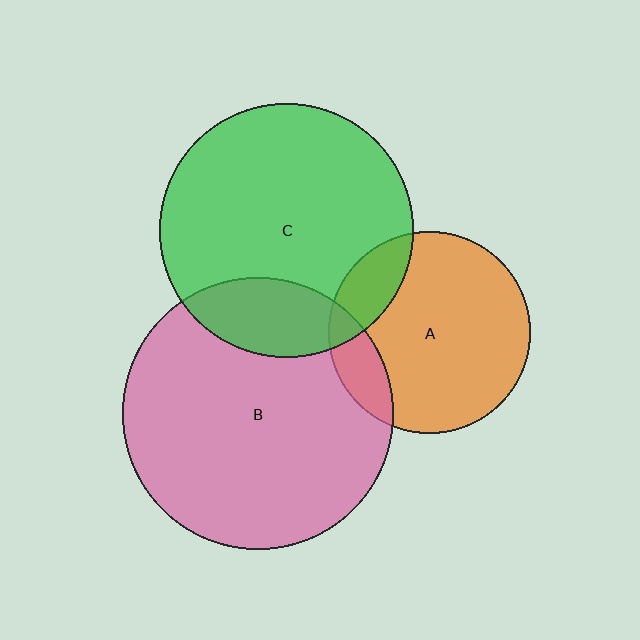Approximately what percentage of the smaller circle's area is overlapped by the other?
Approximately 15%.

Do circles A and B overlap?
Yes.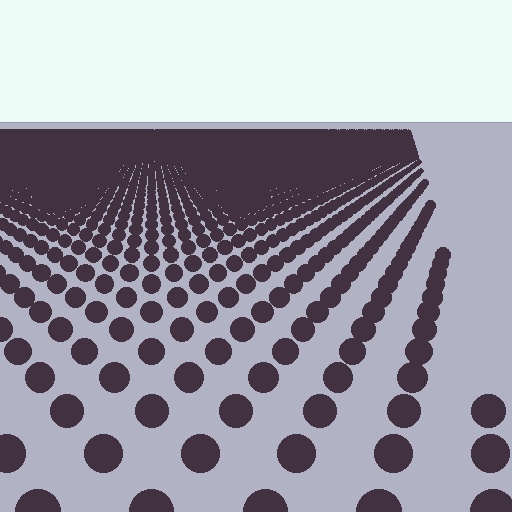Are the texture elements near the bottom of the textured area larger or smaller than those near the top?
Larger. Near the bottom, elements are closer to the viewer and appear at a bigger on-screen size.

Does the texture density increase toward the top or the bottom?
Density increases toward the top.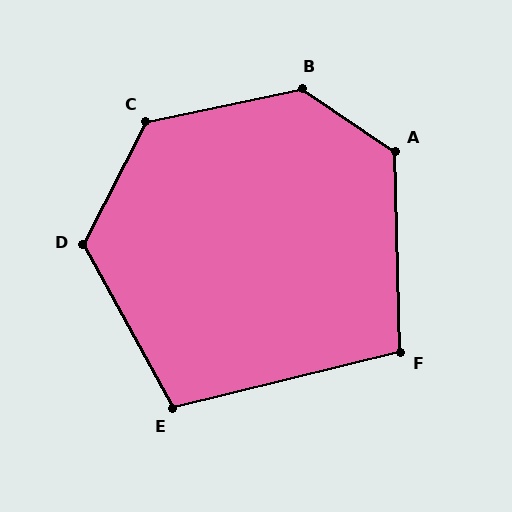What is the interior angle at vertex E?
Approximately 105 degrees (obtuse).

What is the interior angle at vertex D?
Approximately 124 degrees (obtuse).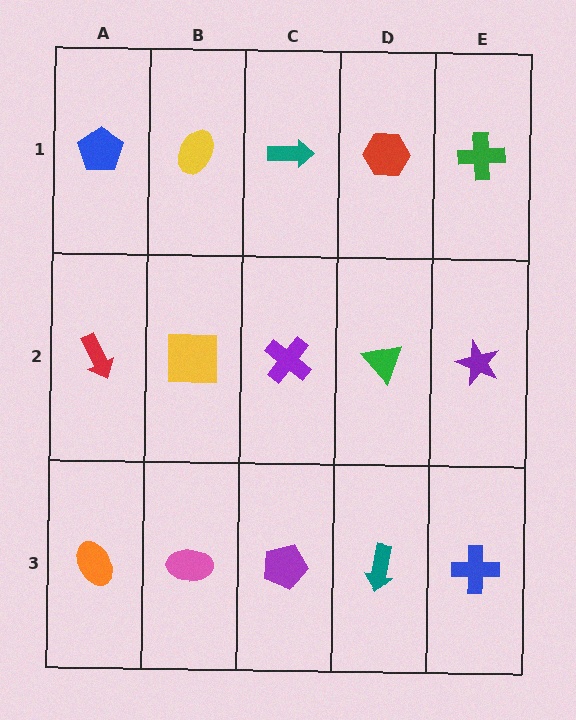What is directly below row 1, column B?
A yellow square.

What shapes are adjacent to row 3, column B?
A yellow square (row 2, column B), an orange ellipse (row 3, column A), a purple pentagon (row 3, column C).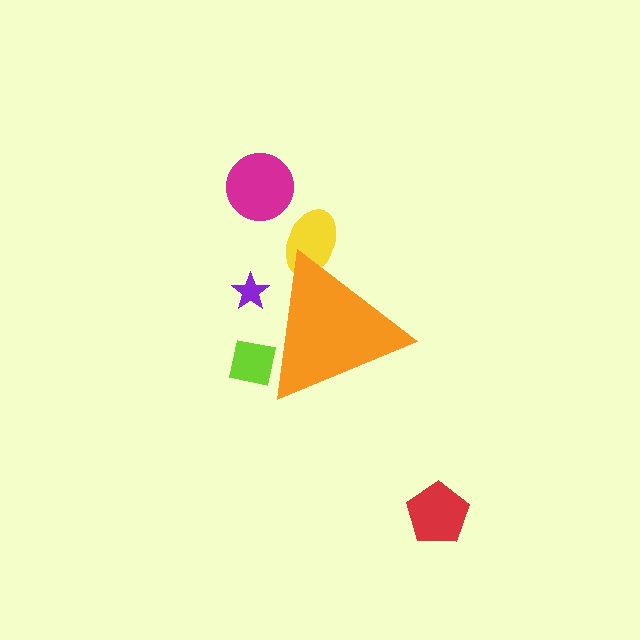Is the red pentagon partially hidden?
No, the red pentagon is fully visible.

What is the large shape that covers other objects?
An orange triangle.